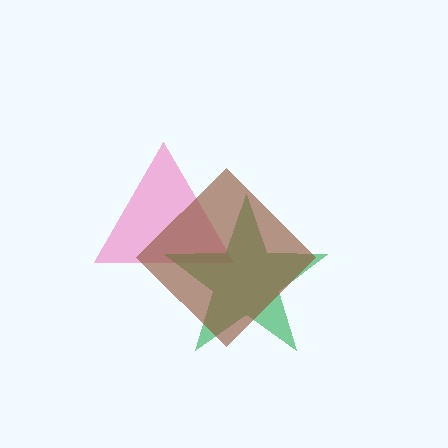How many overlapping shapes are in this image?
There are 3 overlapping shapes in the image.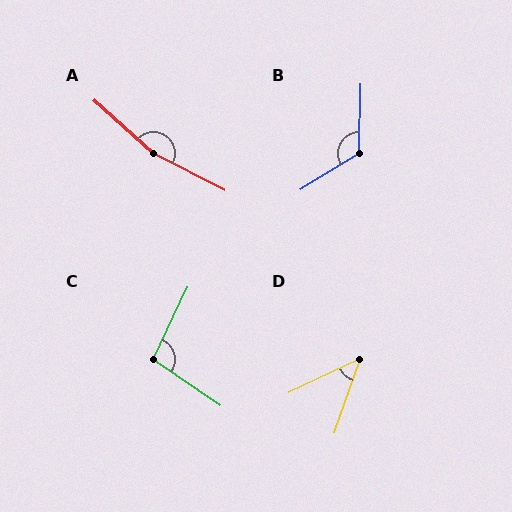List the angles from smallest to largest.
D (45°), C (99°), B (122°), A (165°).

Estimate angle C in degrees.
Approximately 99 degrees.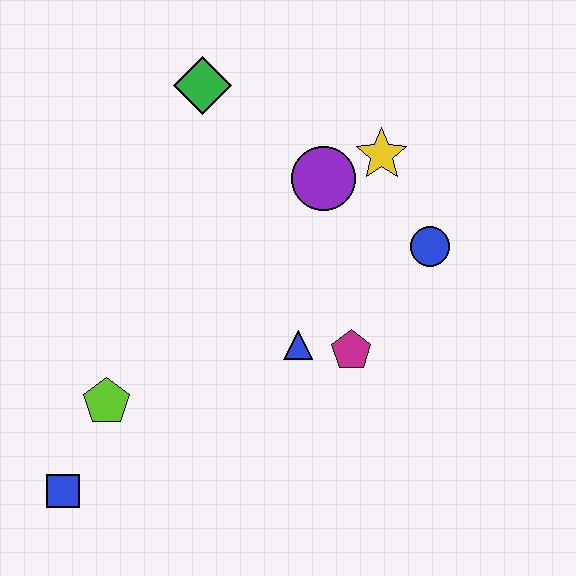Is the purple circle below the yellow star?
Yes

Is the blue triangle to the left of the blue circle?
Yes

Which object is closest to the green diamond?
The purple circle is closest to the green diamond.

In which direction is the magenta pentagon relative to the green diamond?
The magenta pentagon is below the green diamond.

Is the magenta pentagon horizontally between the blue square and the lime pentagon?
No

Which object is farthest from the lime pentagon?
The yellow star is farthest from the lime pentagon.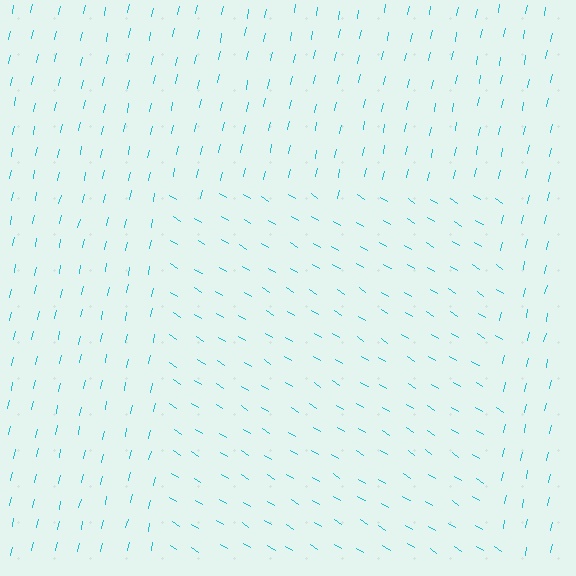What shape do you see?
I see a rectangle.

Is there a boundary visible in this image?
Yes, there is a texture boundary formed by a change in line orientation.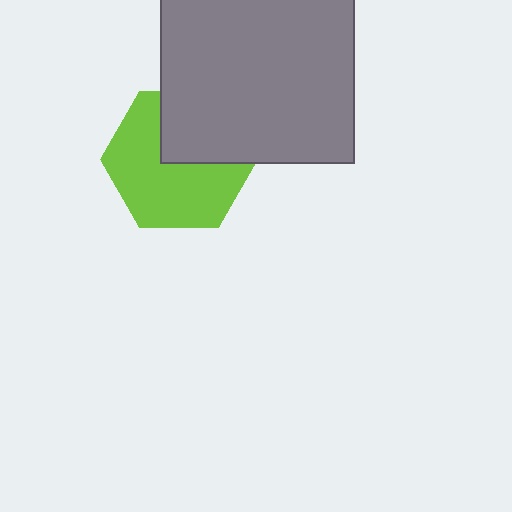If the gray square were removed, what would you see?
You would see the complete lime hexagon.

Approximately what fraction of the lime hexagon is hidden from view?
Roughly 36% of the lime hexagon is hidden behind the gray square.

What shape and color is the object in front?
The object in front is a gray square.